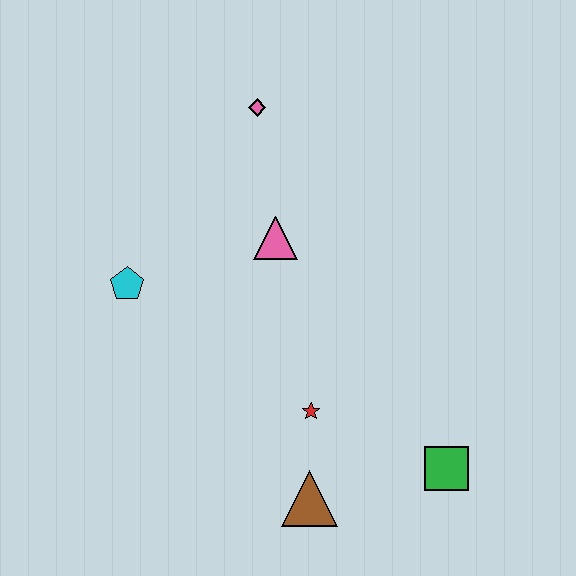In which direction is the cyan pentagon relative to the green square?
The cyan pentagon is to the left of the green square.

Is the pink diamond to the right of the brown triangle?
No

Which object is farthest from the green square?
The pink diamond is farthest from the green square.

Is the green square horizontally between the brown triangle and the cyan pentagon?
No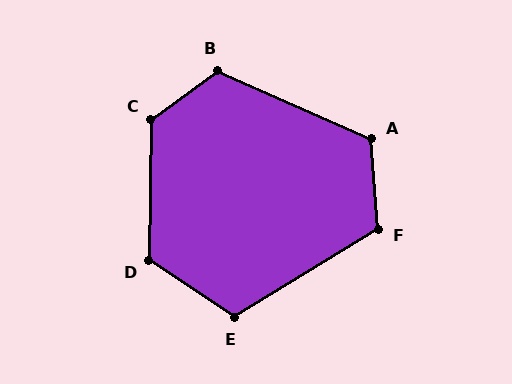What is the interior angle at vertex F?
Approximately 118 degrees (obtuse).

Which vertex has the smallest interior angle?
E, at approximately 115 degrees.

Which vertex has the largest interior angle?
C, at approximately 128 degrees.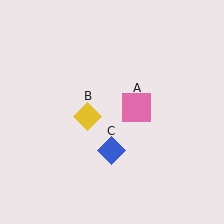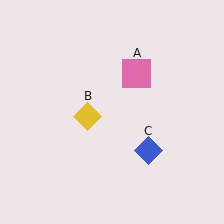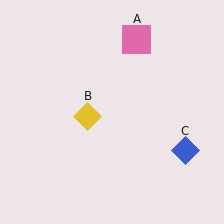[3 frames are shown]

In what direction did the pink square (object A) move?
The pink square (object A) moved up.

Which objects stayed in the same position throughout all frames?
Yellow diamond (object B) remained stationary.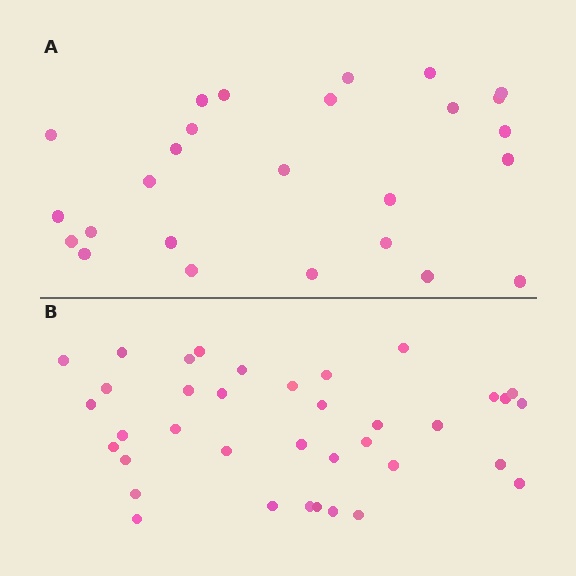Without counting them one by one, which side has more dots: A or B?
Region B (the bottom region) has more dots.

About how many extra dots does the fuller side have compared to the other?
Region B has roughly 12 or so more dots than region A.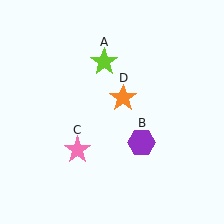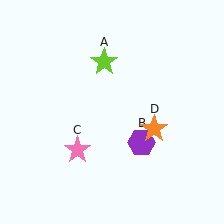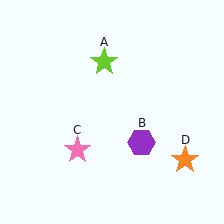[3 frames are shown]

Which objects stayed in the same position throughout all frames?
Lime star (object A) and purple hexagon (object B) and pink star (object C) remained stationary.